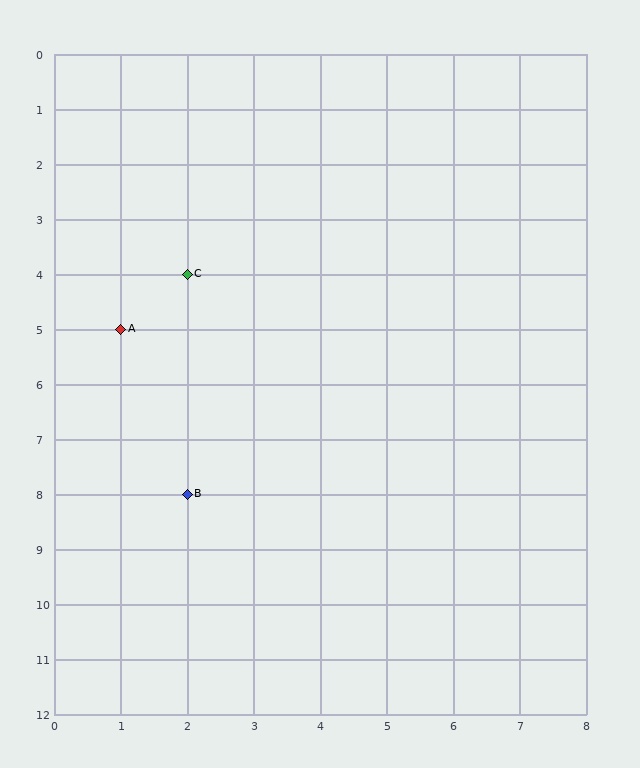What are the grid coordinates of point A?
Point A is at grid coordinates (1, 5).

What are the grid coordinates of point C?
Point C is at grid coordinates (2, 4).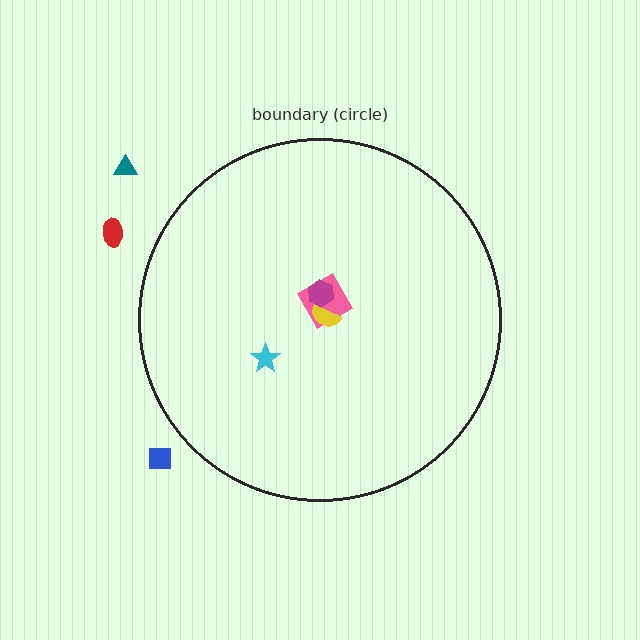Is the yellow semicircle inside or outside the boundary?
Inside.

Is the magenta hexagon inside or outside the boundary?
Inside.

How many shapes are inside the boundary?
4 inside, 3 outside.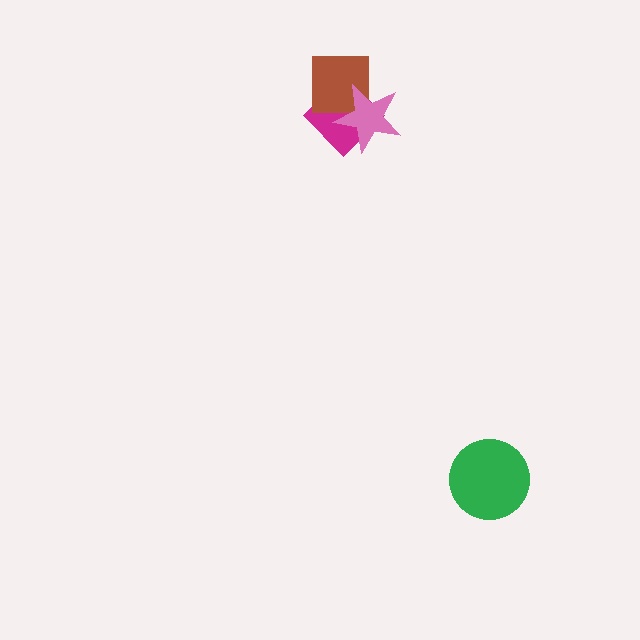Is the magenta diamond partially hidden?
Yes, it is partially covered by another shape.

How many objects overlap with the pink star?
2 objects overlap with the pink star.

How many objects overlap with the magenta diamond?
2 objects overlap with the magenta diamond.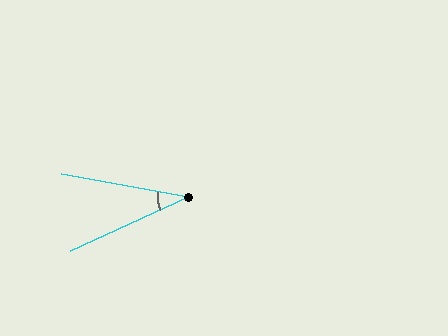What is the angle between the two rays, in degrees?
Approximately 35 degrees.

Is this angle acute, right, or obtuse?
It is acute.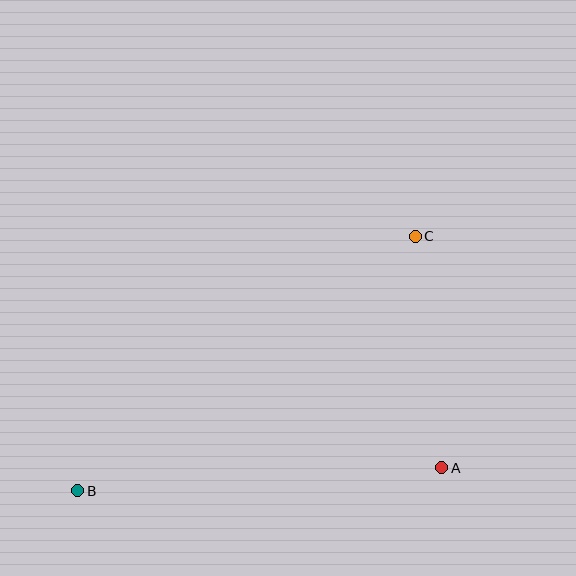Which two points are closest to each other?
Points A and C are closest to each other.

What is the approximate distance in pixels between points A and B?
The distance between A and B is approximately 365 pixels.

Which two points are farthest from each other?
Points B and C are farthest from each other.